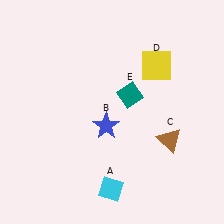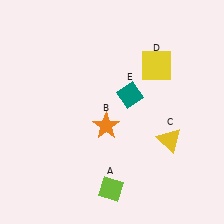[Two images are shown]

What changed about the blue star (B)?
In Image 1, B is blue. In Image 2, it changed to orange.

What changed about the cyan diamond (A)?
In Image 1, A is cyan. In Image 2, it changed to lime.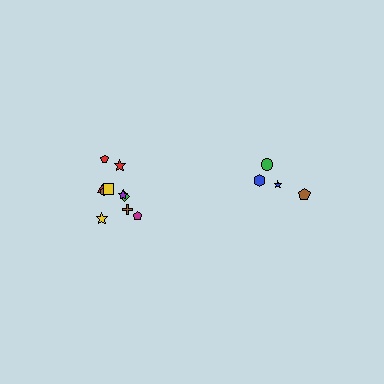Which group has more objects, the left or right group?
The left group.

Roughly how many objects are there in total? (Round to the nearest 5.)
Roughly 15 objects in total.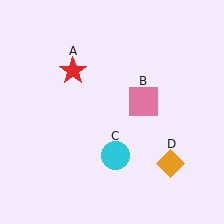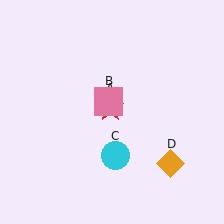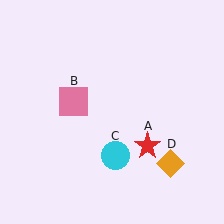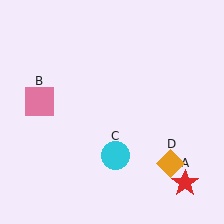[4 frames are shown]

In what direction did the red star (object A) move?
The red star (object A) moved down and to the right.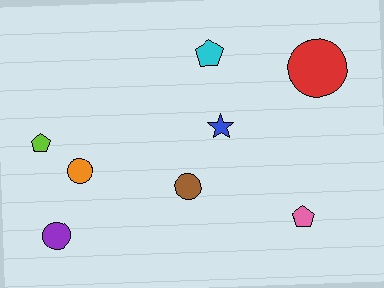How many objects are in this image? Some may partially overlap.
There are 8 objects.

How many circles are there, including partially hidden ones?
There are 4 circles.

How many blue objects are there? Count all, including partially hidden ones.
There is 1 blue object.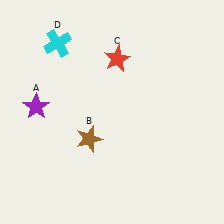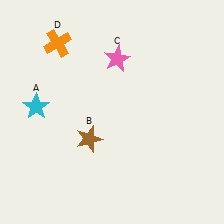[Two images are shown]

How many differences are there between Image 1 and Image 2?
There are 3 differences between the two images.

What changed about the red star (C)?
In Image 1, C is red. In Image 2, it changed to pink.